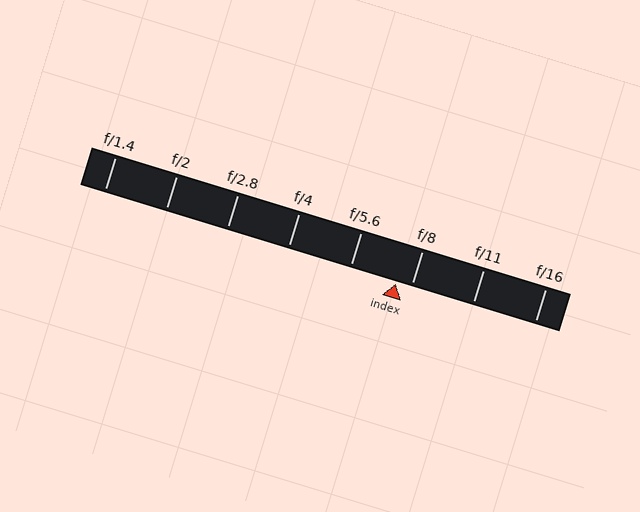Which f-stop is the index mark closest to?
The index mark is closest to f/8.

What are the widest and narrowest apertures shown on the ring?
The widest aperture shown is f/1.4 and the narrowest is f/16.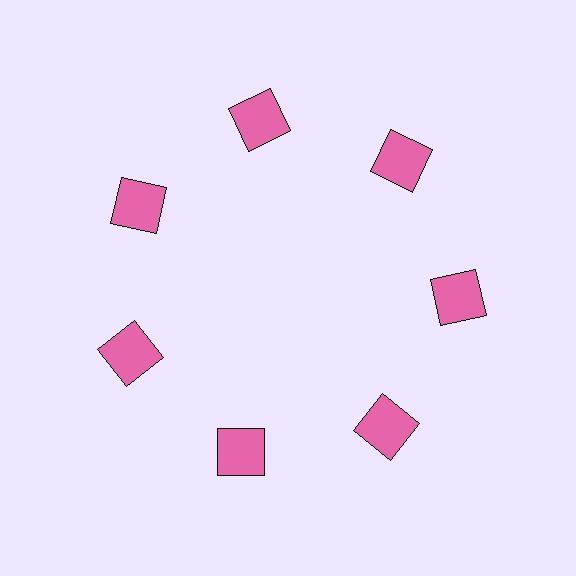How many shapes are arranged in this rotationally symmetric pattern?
There are 7 shapes, arranged in 7 groups of 1.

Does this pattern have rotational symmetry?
Yes, this pattern has 7-fold rotational symmetry. It looks the same after rotating 51 degrees around the center.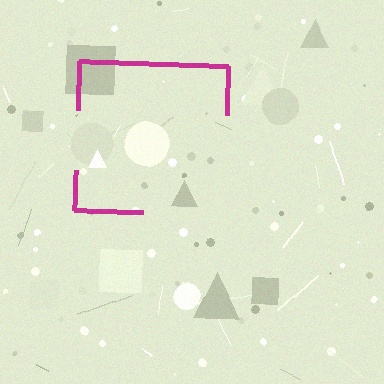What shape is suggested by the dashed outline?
The dashed outline suggests a square.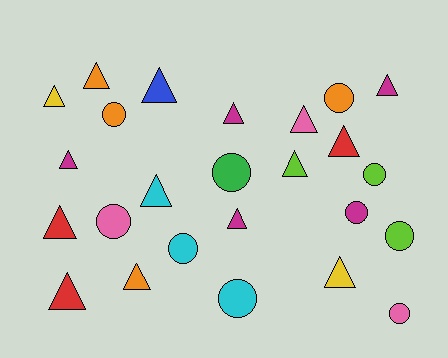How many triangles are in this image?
There are 15 triangles.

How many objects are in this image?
There are 25 objects.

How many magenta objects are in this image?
There are 5 magenta objects.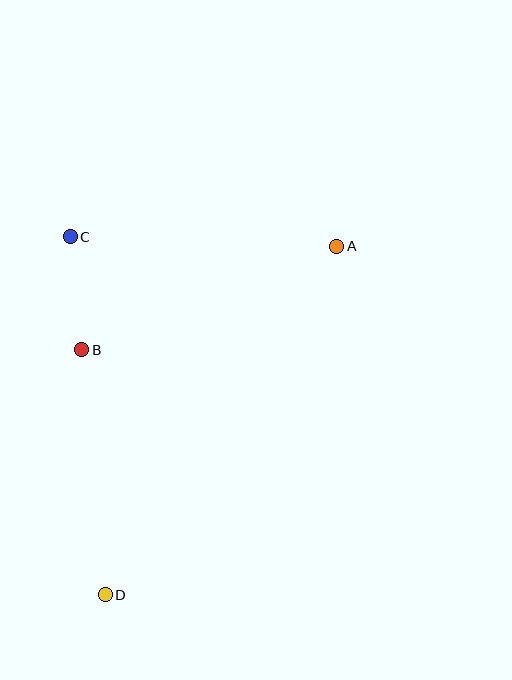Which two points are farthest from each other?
Points A and D are farthest from each other.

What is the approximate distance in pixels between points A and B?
The distance between A and B is approximately 275 pixels.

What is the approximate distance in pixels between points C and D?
The distance between C and D is approximately 359 pixels.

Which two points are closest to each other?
Points B and C are closest to each other.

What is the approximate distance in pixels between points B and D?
The distance between B and D is approximately 246 pixels.